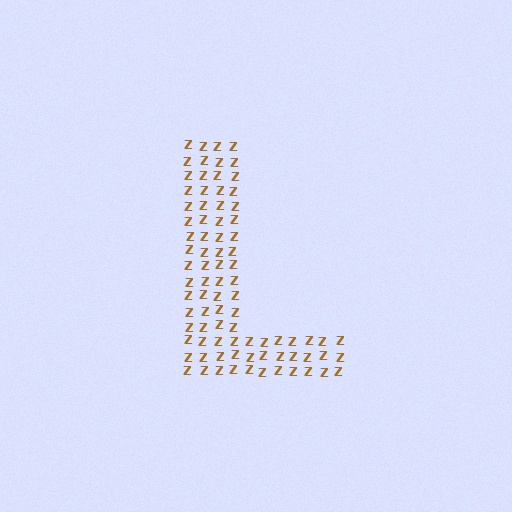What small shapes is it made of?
It is made of small letter Z's.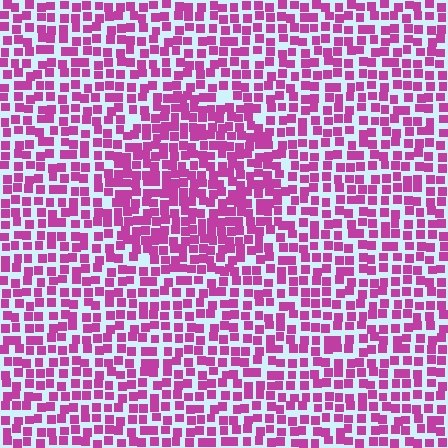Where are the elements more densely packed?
The elements are more densely packed inside the circle boundary.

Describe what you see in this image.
The image contains small magenta elements arranged at two different densities. A circle-shaped region is visible where the elements are more densely packed than the surrounding area.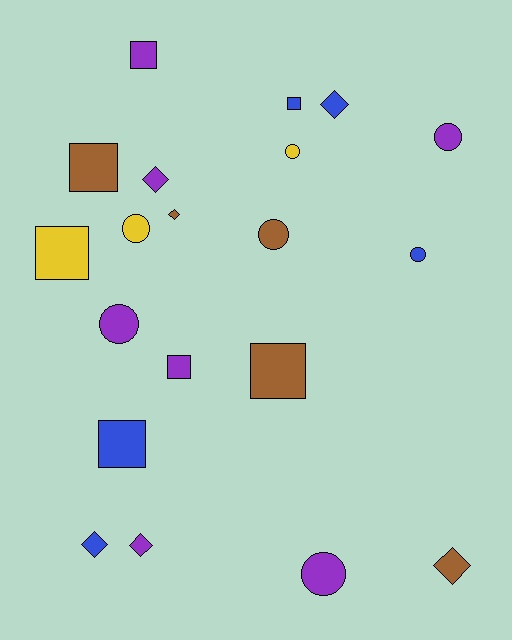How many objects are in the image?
There are 20 objects.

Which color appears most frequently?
Purple, with 7 objects.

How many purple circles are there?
There are 3 purple circles.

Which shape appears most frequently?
Square, with 7 objects.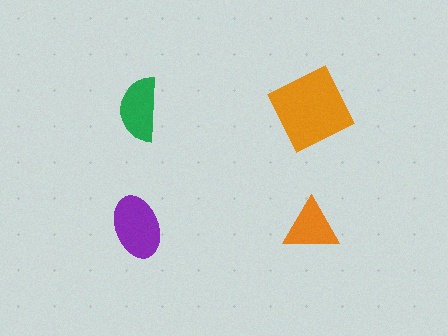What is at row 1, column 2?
An orange square.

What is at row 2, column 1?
A purple ellipse.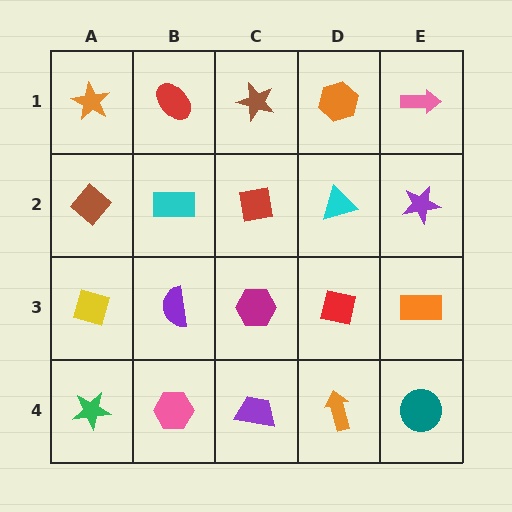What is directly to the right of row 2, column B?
A red square.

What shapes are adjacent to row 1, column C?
A red square (row 2, column C), a red ellipse (row 1, column B), an orange hexagon (row 1, column D).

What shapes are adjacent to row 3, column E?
A purple star (row 2, column E), a teal circle (row 4, column E), a red square (row 3, column D).